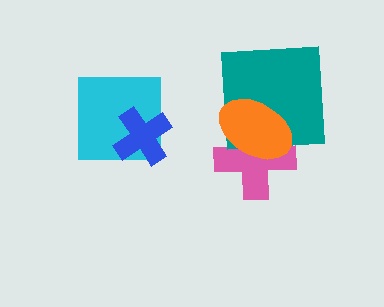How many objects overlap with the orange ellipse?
2 objects overlap with the orange ellipse.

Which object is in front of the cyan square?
The blue cross is in front of the cyan square.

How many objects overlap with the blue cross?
1 object overlaps with the blue cross.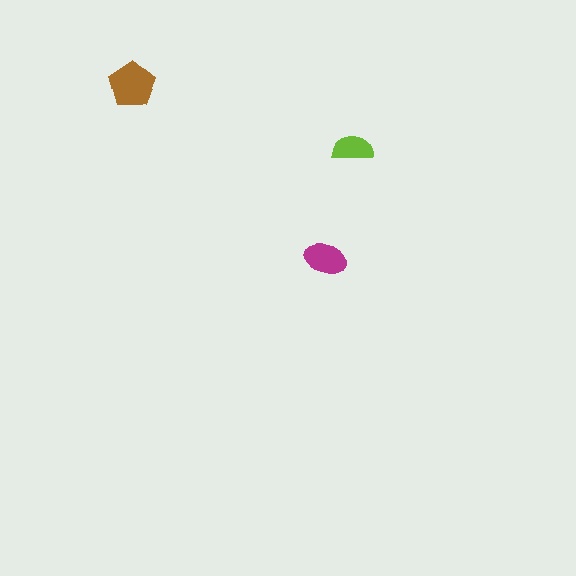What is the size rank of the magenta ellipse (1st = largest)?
2nd.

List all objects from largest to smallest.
The brown pentagon, the magenta ellipse, the lime semicircle.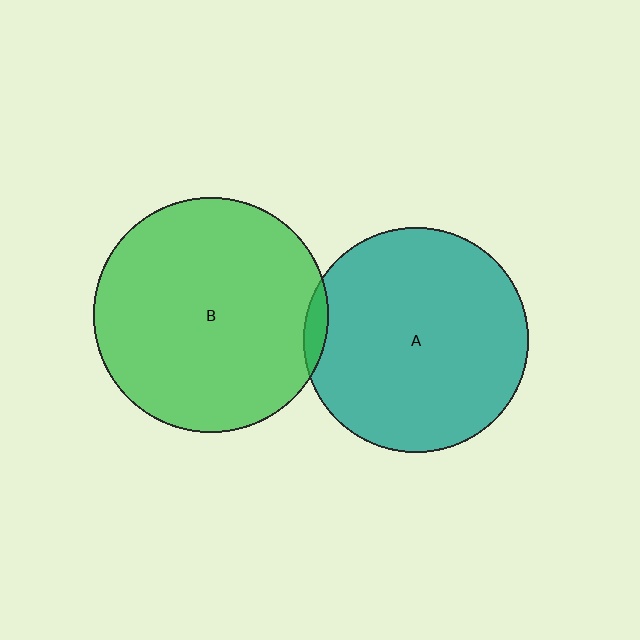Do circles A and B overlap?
Yes.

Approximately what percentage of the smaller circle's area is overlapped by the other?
Approximately 5%.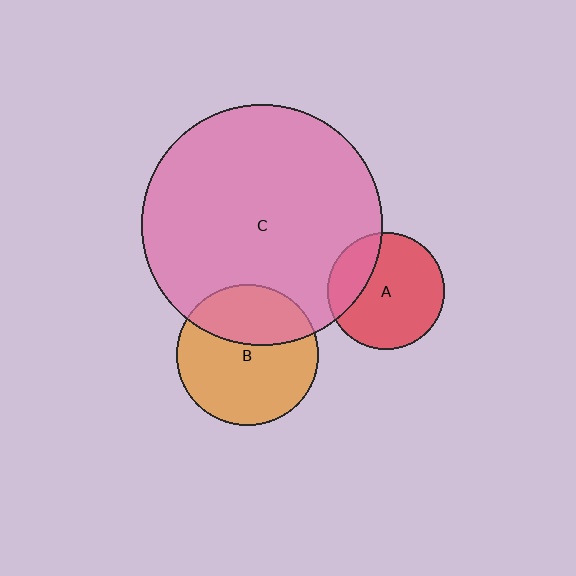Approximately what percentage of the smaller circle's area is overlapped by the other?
Approximately 35%.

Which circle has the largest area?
Circle C (pink).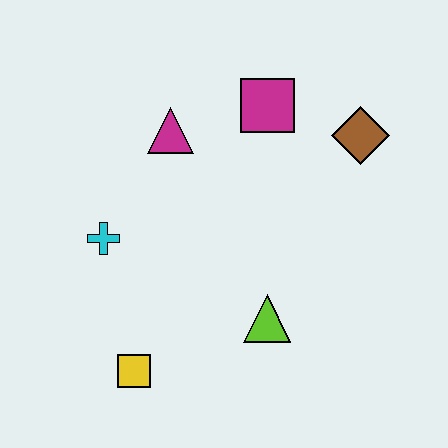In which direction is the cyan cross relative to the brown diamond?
The cyan cross is to the left of the brown diamond.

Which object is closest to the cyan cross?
The magenta triangle is closest to the cyan cross.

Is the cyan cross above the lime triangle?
Yes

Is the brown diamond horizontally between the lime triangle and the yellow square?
No